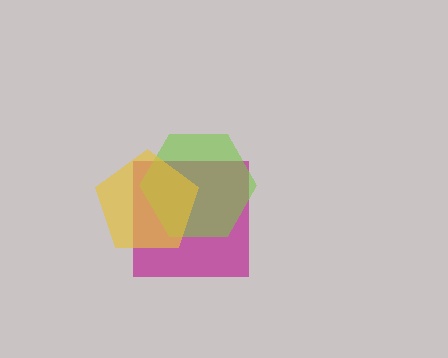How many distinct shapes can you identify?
There are 3 distinct shapes: a magenta square, a lime hexagon, a yellow pentagon.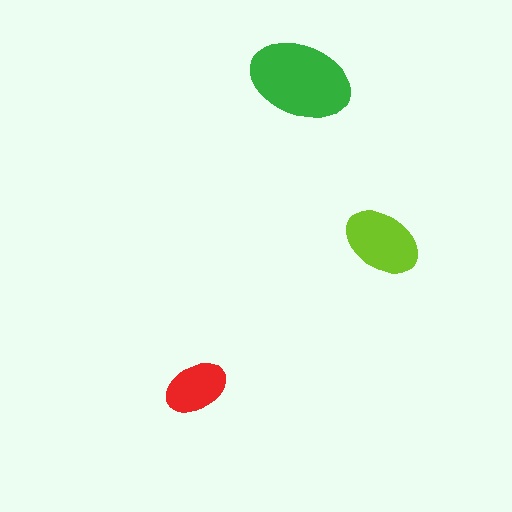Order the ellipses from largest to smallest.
the green one, the lime one, the red one.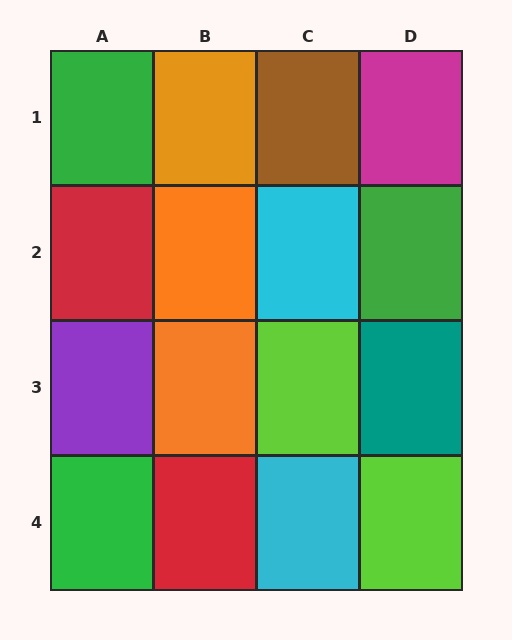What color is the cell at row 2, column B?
Orange.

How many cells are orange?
3 cells are orange.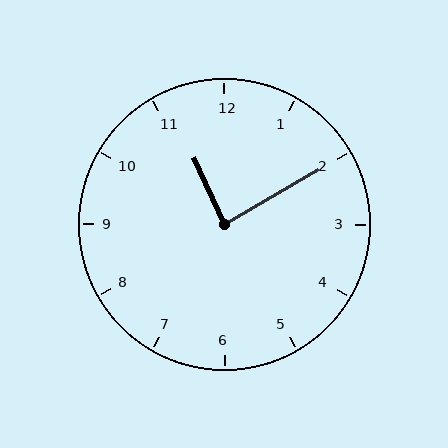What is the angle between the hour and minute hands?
Approximately 85 degrees.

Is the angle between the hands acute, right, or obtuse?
It is right.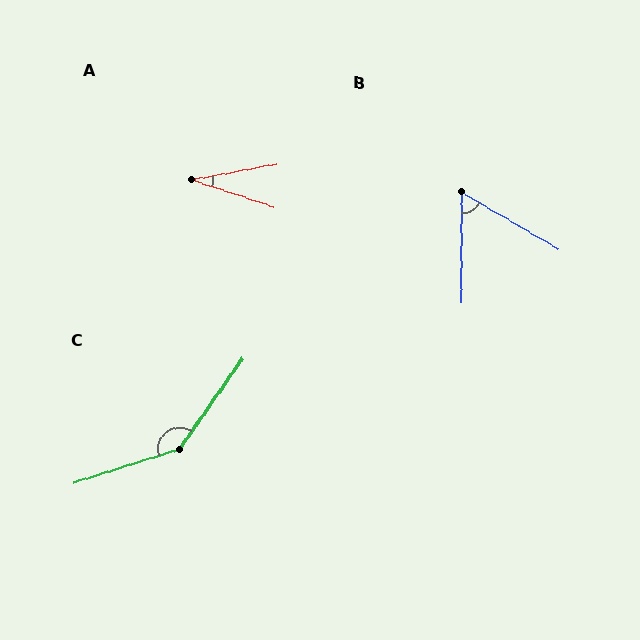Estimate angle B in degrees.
Approximately 60 degrees.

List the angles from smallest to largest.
A (29°), B (60°), C (143°).